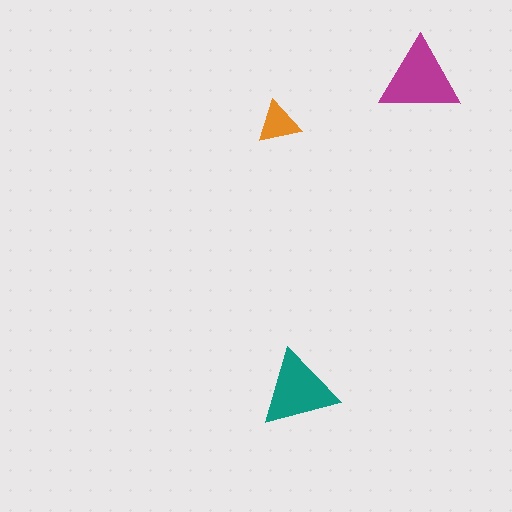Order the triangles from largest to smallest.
the magenta one, the teal one, the orange one.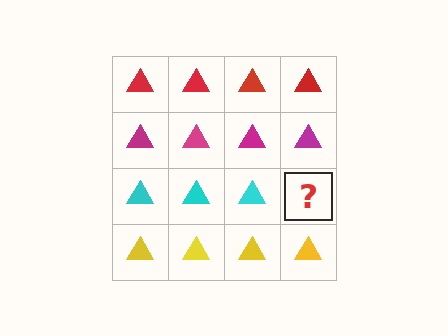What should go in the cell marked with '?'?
The missing cell should contain a cyan triangle.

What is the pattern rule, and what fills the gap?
The rule is that each row has a consistent color. The gap should be filled with a cyan triangle.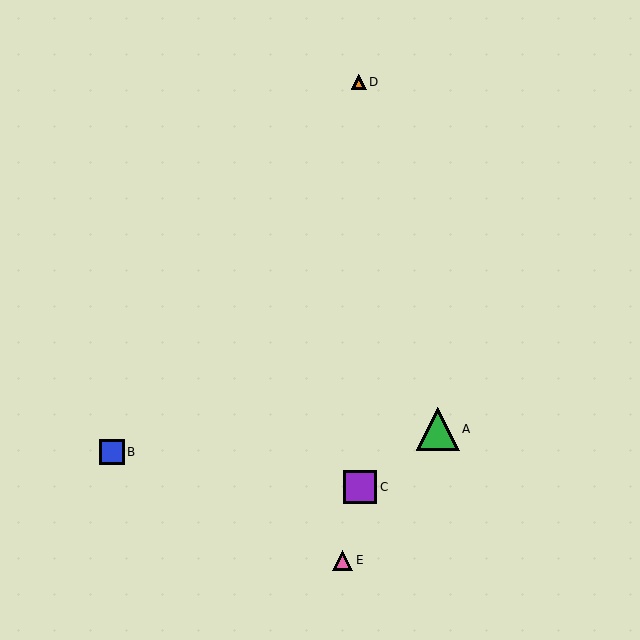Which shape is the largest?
The green triangle (labeled A) is the largest.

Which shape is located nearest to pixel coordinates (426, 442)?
The green triangle (labeled A) at (438, 429) is nearest to that location.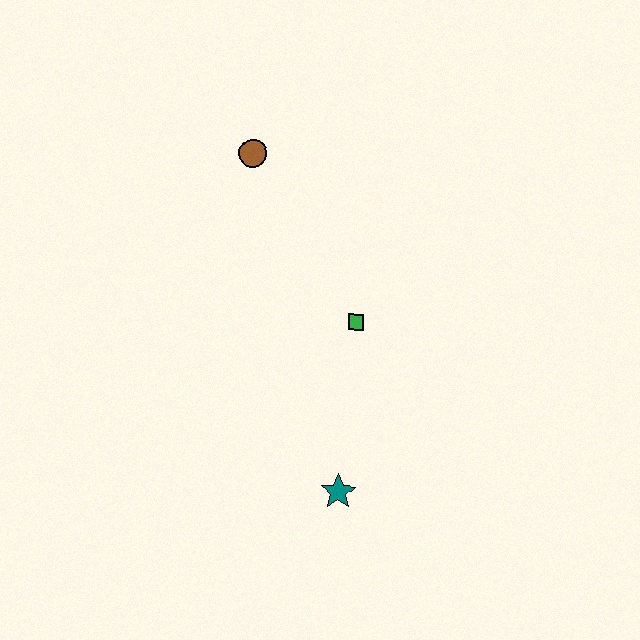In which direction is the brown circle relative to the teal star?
The brown circle is above the teal star.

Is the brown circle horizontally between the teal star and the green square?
No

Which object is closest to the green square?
The teal star is closest to the green square.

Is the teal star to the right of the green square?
No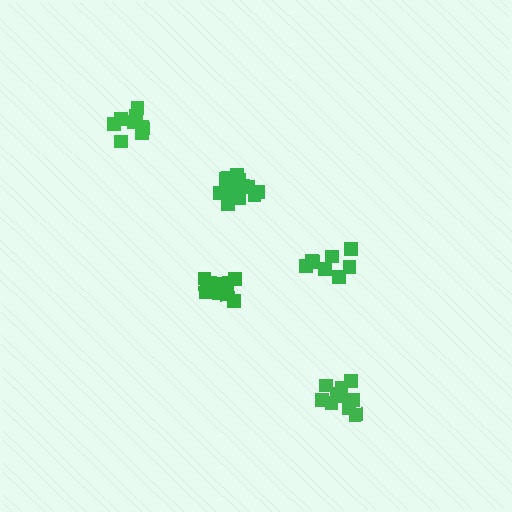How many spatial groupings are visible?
There are 5 spatial groupings.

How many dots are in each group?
Group 1: 10 dots, Group 2: 13 dots, Group 3: 14 dots, Group 4: 8 dots, Group 5: 10 dots (55 total).